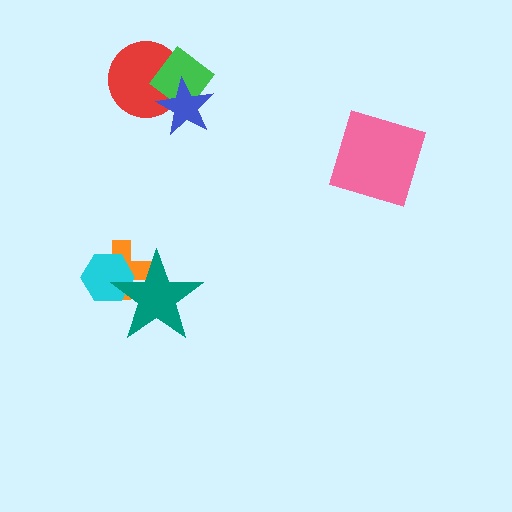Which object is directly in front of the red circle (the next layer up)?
The green diamond is directly in front of the red circle.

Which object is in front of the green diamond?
The blue star is in front of the green diamond.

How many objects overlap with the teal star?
2 objects overlap with the teal star.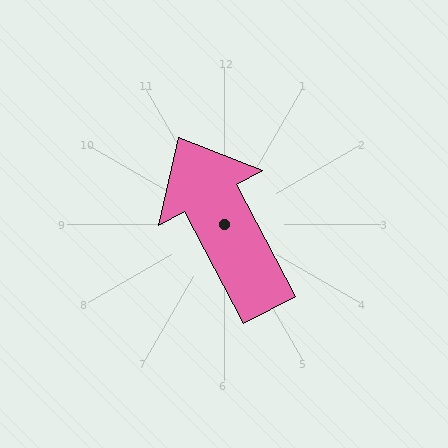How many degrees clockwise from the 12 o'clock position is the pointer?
Approximately 332 degrees.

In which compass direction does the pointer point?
Northwest.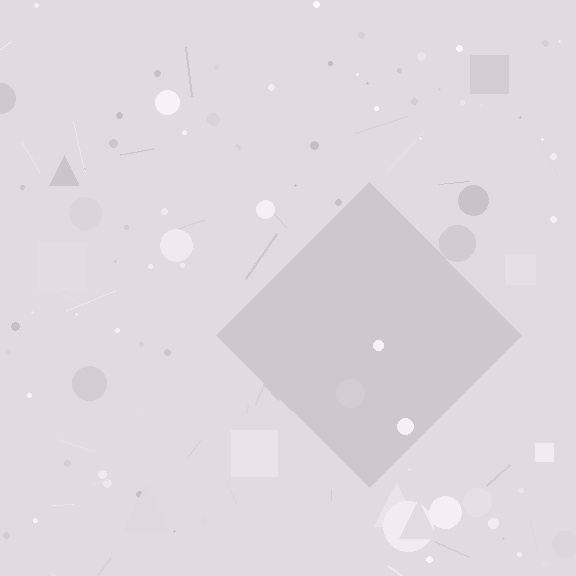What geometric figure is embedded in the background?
A diamond is embedded in the background.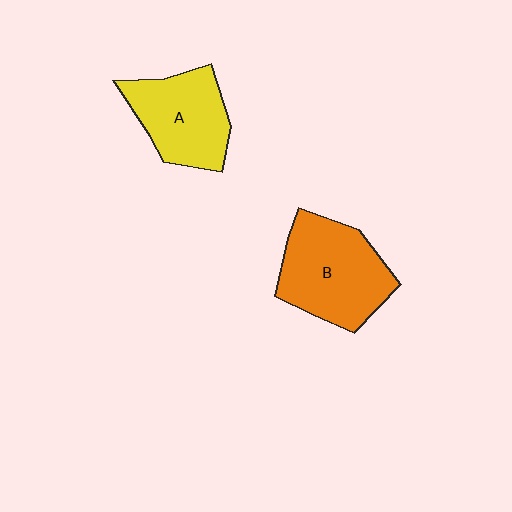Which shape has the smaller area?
Shape A (yellow).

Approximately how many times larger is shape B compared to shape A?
Approximately 1.2 times.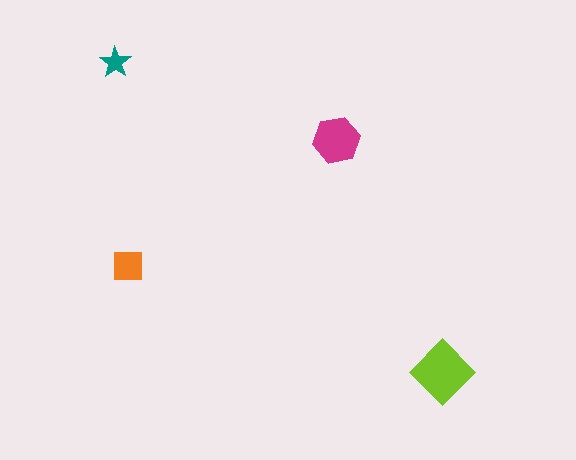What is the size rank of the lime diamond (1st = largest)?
1st.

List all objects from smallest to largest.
The teal star, the orange square, the magenta hexagon, the lime diamond.